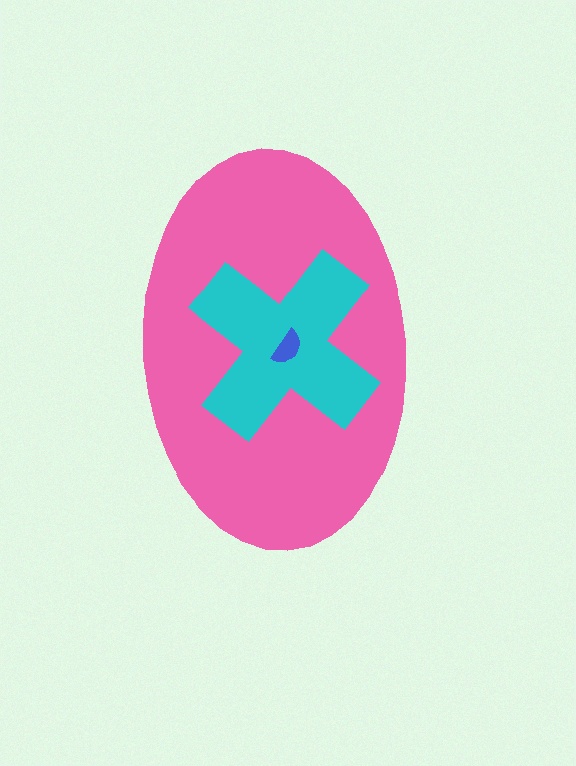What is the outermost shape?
The pink ellipse.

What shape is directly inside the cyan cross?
The blue semicircle.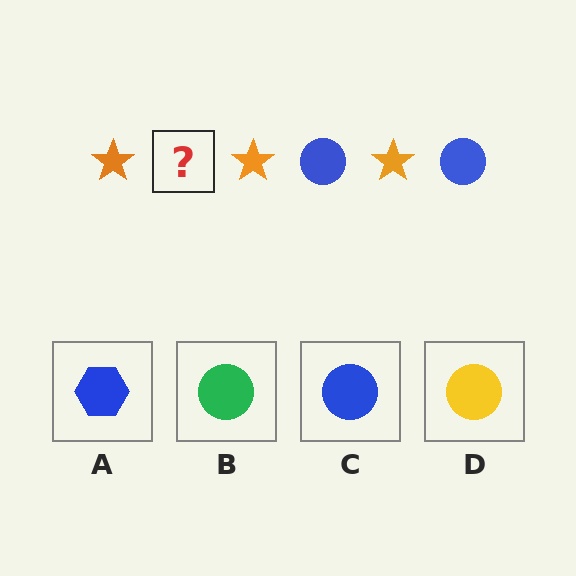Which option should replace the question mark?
Option C.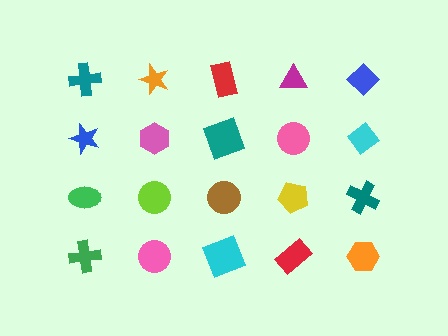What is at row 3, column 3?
A brown circle.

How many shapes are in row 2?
5 shapes.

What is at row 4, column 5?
An orange hexagon.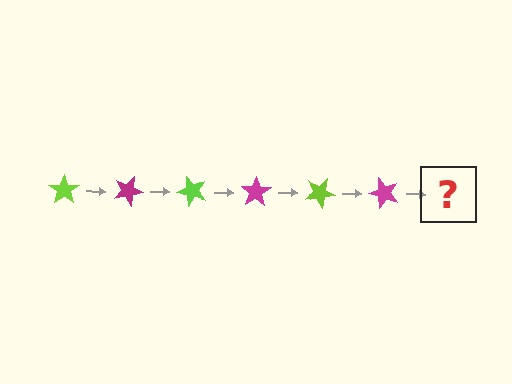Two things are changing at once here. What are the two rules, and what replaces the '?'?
The two rules are that it rotates 25 degrees each step and the color cycles through lime and magenta. The '?' should be a lime star, rotated 150 degrees from the start.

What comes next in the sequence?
The next element should be a lime star, rotated 150 degrees from the start.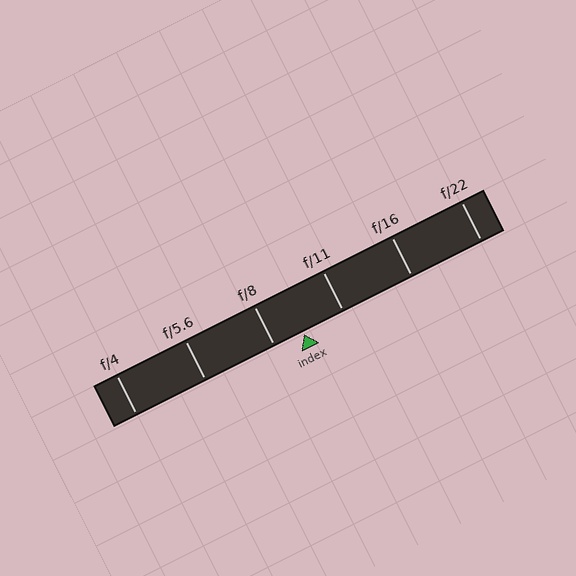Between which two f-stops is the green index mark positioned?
The index mark is between f/8 and f/11.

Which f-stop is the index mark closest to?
The index mark is closest to f/8.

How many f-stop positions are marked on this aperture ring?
There are 6 f-stop positions marked.